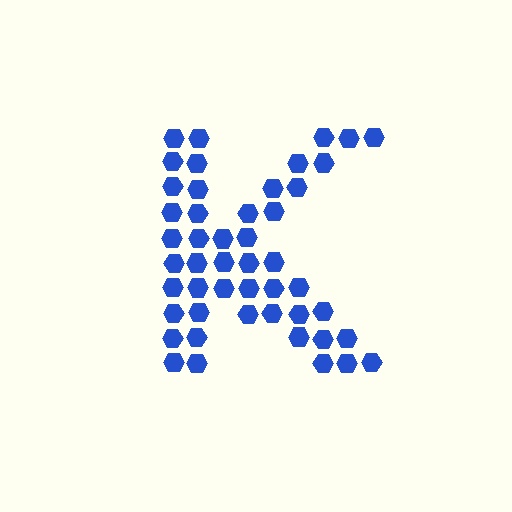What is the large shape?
The large shape is the letter K.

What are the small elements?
The small elements are hexagons.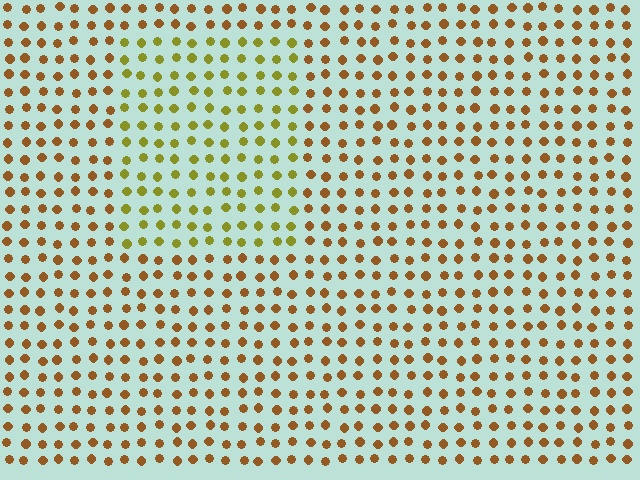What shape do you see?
I see a rectangle.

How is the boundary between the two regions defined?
The boundary is defined purely by a slight shift in hue (about 37 degrees). Spacing, size, and orientation are identical on both sides.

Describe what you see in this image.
The image is filled with small brown elements in a uniform arrangement. A rectangle-shaped region is visible where the elements are tinted to a slightly different hue, forming a subtle color boundary.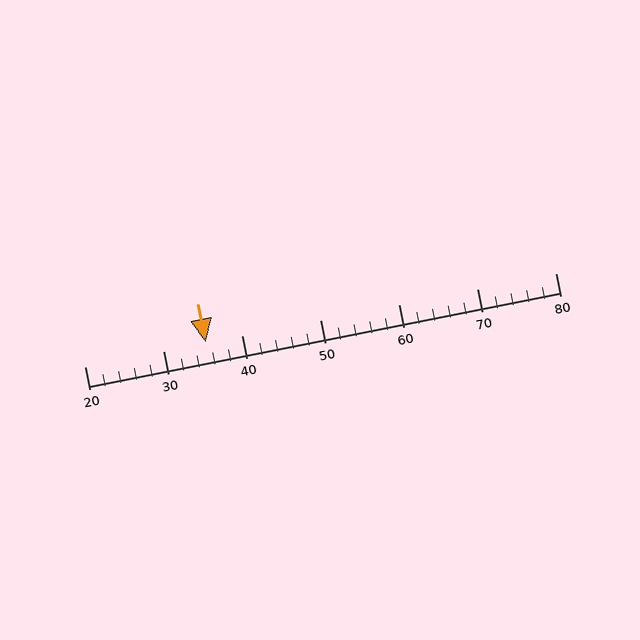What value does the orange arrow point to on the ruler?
The orange arrow points to approximately 35.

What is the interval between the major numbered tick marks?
The major tick marks are spaced 10 units apart.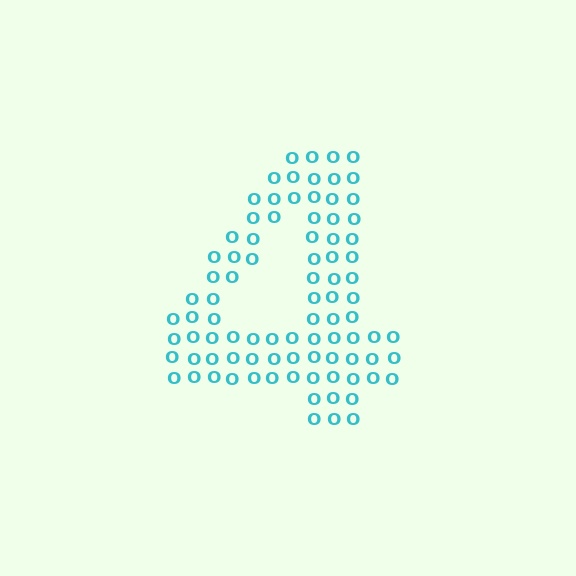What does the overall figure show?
The overall figure shows the digit 4.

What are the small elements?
The small elements are letter O's.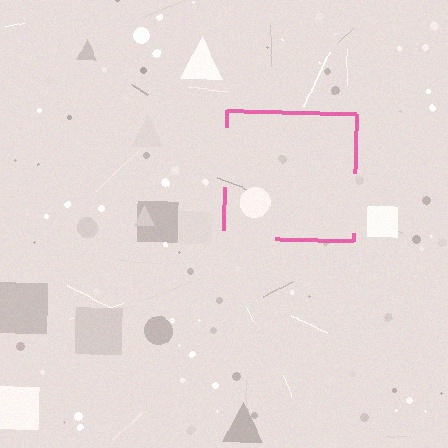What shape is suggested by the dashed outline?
The dashed outline suggests a square.